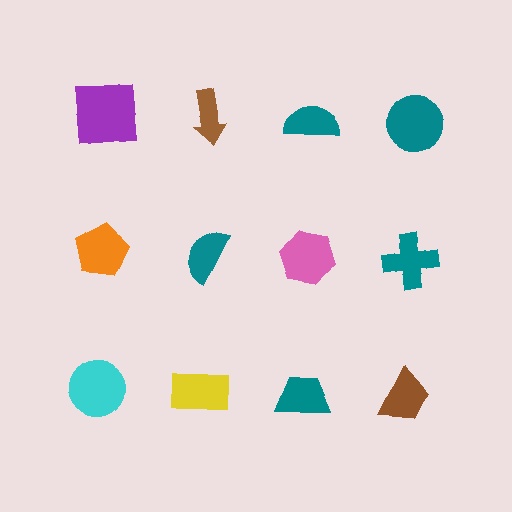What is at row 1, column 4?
A teal circle.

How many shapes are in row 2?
4 shapes.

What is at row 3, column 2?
A yellow rectangle.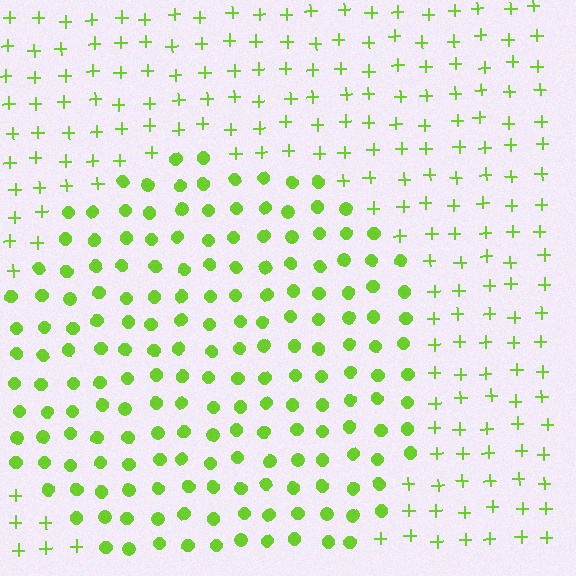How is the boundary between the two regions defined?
The boundary is defined by a change in element shape: circles inside vs. plus signs outside. All elements share the same color and spacing.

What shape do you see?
I see a circle.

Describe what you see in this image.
The image is filled with small lime elements arranged in a uniform grid. A circle-shaped region contains circles, while the surrounding area contains plus signs. The boundary is defined purely by the change in element shape.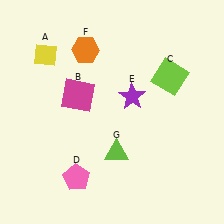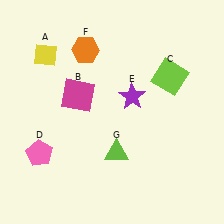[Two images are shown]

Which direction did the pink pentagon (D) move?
The pink pentagon (D) moved left.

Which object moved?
The pink pentagon (D) moved left.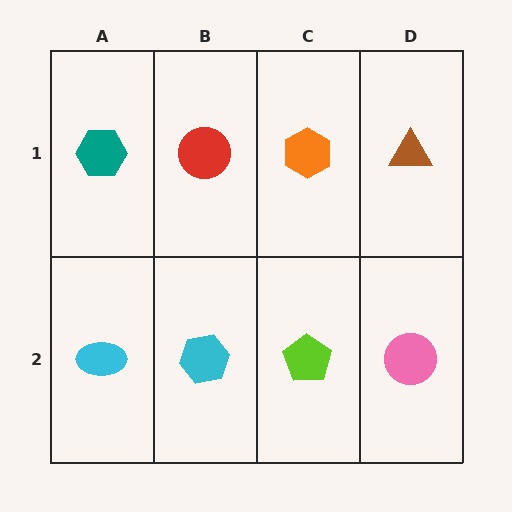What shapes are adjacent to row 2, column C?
An orange hexagon (row 1, column C), a cyan hexagon (row 2, column B), a pink circle (row 2, column D).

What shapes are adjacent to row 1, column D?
A pink circle (row 2, column D), an orange hexagon (row 1, column C).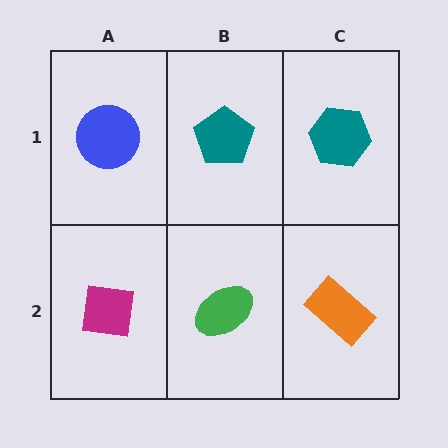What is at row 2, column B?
A green ellipse.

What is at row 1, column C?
A teal hexagon.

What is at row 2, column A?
A magenta square.